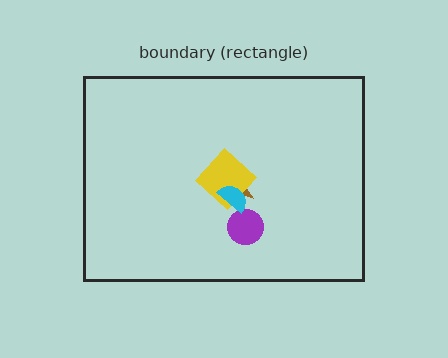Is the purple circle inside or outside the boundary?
Inside.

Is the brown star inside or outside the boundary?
Inside.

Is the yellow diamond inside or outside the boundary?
Inside.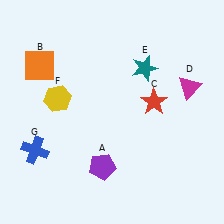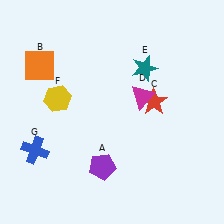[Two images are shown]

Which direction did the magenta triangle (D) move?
The magenta triangle (D) moved left.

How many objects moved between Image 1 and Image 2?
1 object moved between the two images.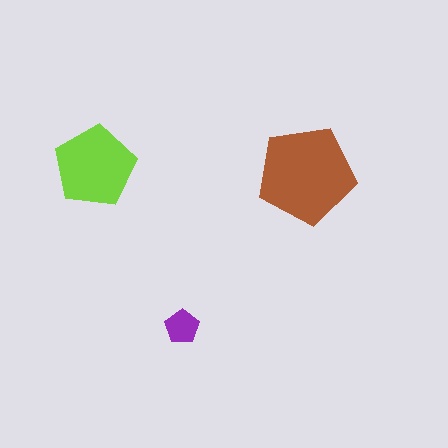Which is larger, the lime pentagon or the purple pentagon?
The lime one.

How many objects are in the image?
There are 3 objects in the image.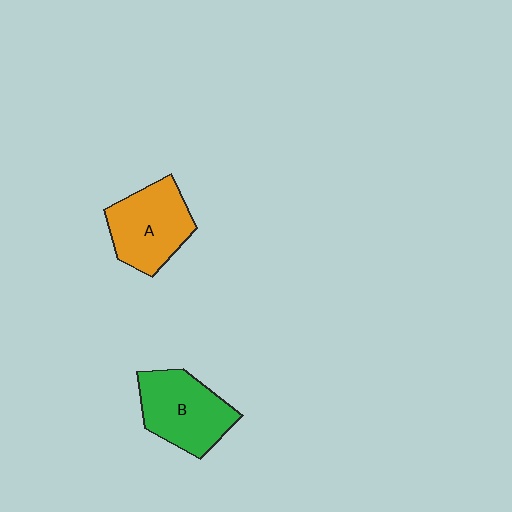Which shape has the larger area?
Shape B (green).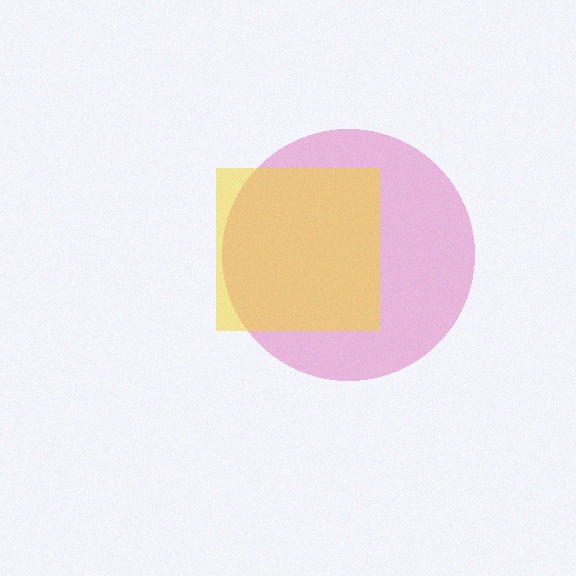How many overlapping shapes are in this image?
There are 2 overlapping shapes in the image.